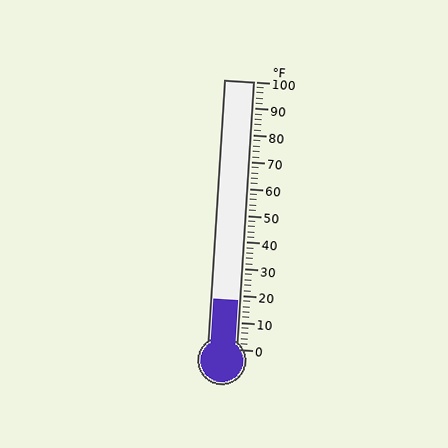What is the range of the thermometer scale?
The thermometer scale ranges from 0°F to 100°F.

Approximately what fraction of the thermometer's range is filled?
The thermometer is filled to approximately 20% of its range.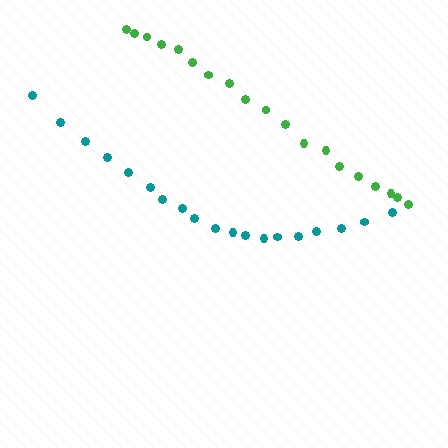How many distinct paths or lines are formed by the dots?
There are 2 distinct paths.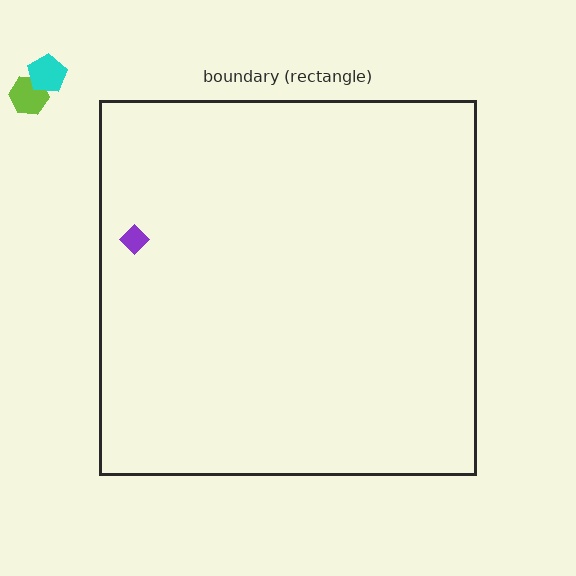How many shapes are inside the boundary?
1 inside, 2 outside.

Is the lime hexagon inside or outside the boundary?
Outside.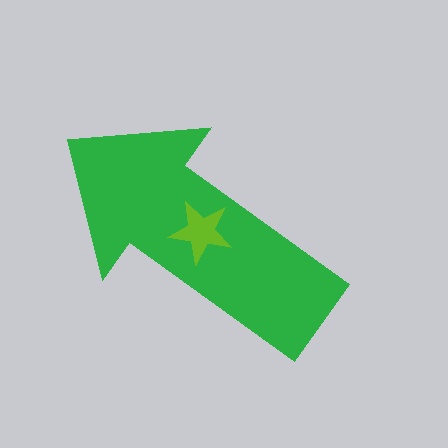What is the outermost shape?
The green arrow.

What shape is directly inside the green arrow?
The lime star.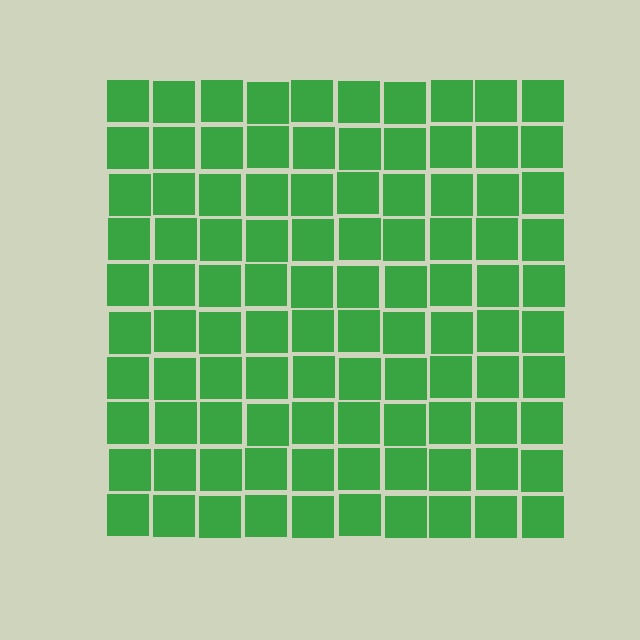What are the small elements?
The small elements are squares.